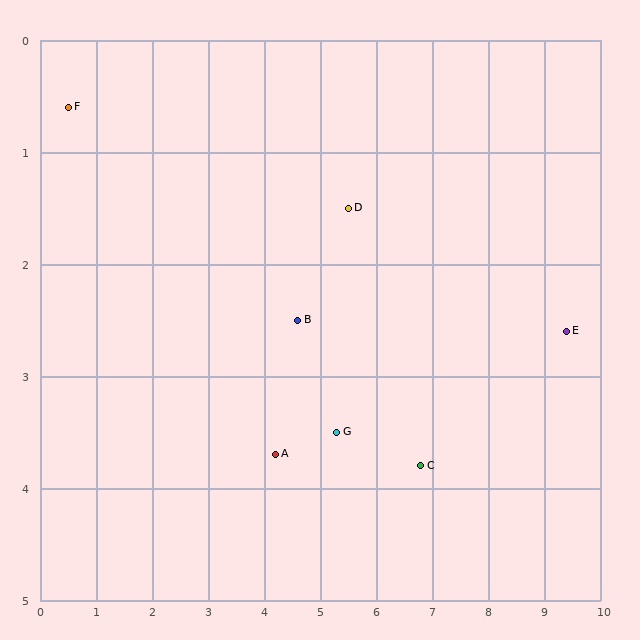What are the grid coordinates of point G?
Point G is at approximately (5.3, 3.5).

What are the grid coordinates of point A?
Point A is at approximately (4.2, 3.7).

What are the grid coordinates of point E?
Point E is at approximately (9.4, 2.6).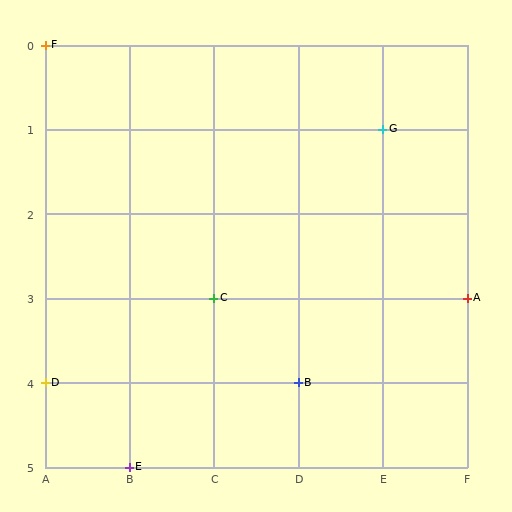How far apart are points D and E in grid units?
Points D and E are 1 column and 1 row apart (about 1.4 grid units diagonally).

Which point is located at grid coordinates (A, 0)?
Point F is at (A, 0).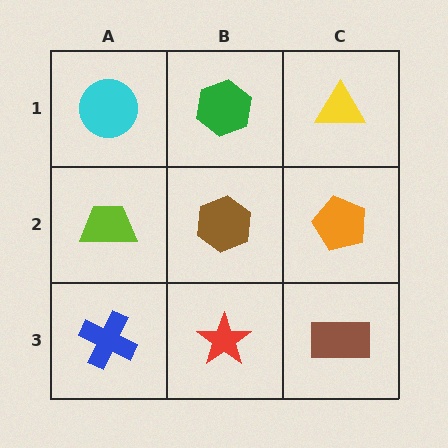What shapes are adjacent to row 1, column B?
A brown hexagon (row 2, column B), a cyan circle (row 1, column A), a yellow triangle (row 1, column C).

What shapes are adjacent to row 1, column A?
A lime trapezoid (row 2, column A), a green hexagon (row 1, column B).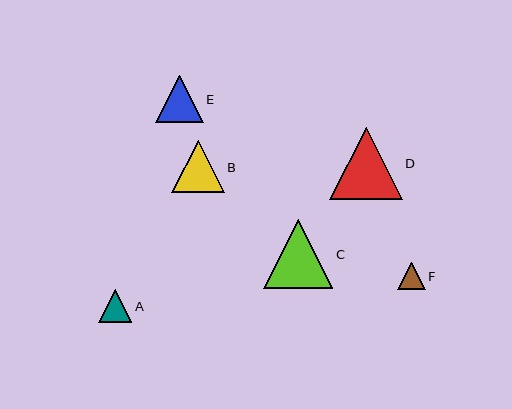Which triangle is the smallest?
Triangle F is the smallest with a size of approximately 28 pixels.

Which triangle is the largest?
Triangle D is the largest with a size of approximately 73 pixels.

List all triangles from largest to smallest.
From largest to smallest: D, C, B, E, A, F.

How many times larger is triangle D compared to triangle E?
Triangle D is approximately 1.5 times the size of triangle E.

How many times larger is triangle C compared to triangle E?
Triangle C is approximately 1.4 times the size of triangle E.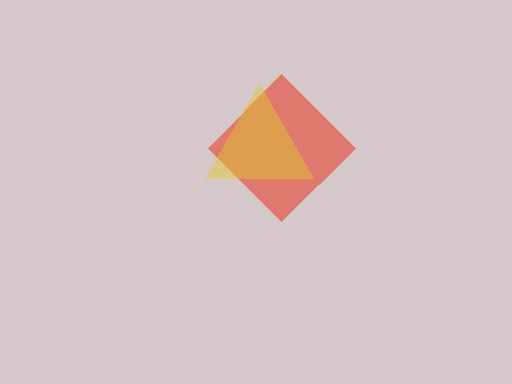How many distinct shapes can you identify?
There are 2 distinct shapes: a red diamond, a yellow triangle.